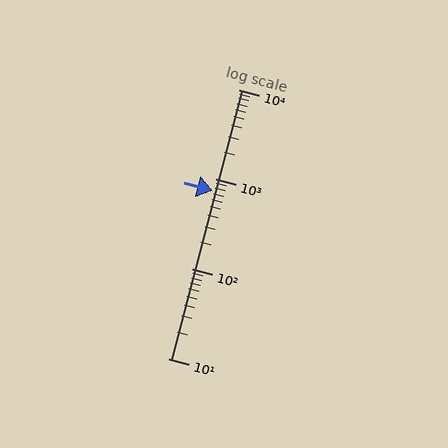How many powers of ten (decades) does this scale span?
The scale spans 3 decades, from 10 to 10000.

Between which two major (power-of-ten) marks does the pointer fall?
The pointer is between 100 and 1000.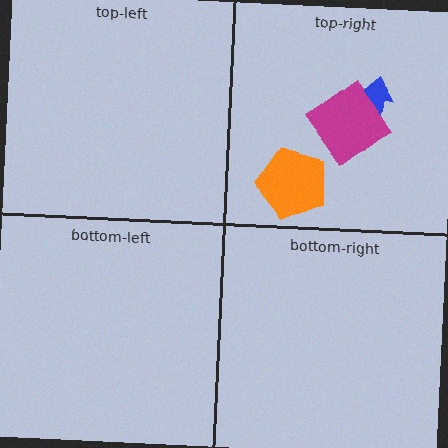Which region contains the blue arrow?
The top-right region.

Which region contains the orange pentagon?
The top-right region.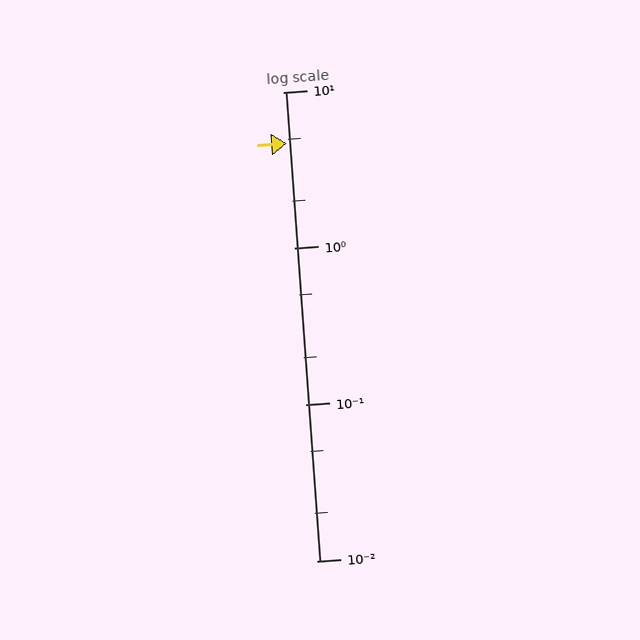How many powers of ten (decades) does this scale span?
The scale spans 3 decades, from 0.01 to 10.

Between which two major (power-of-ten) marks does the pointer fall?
The pointer is between 1 and 10.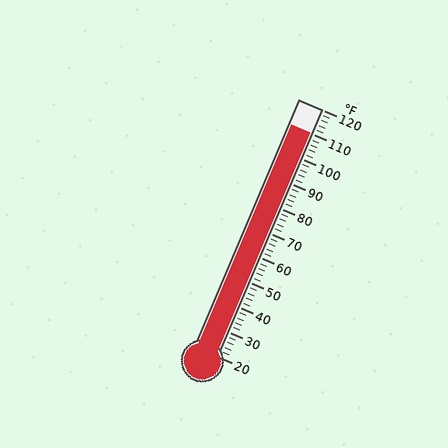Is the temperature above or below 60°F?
The temperature is above 60°F.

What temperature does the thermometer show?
The thermometer shows approximately 110°F.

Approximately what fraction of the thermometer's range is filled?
The thermometer is filled to approximately 90% of its range.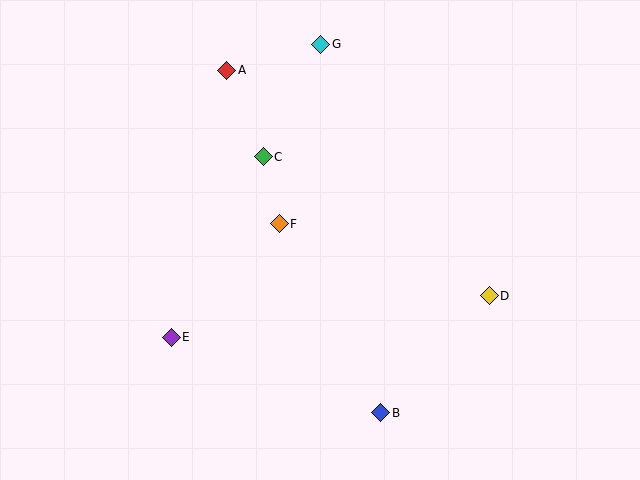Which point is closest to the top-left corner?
Point A is closest to the top-left corner.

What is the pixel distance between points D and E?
The distance between D and E is 321 pixels.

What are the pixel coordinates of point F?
Point F is at (279, 224).